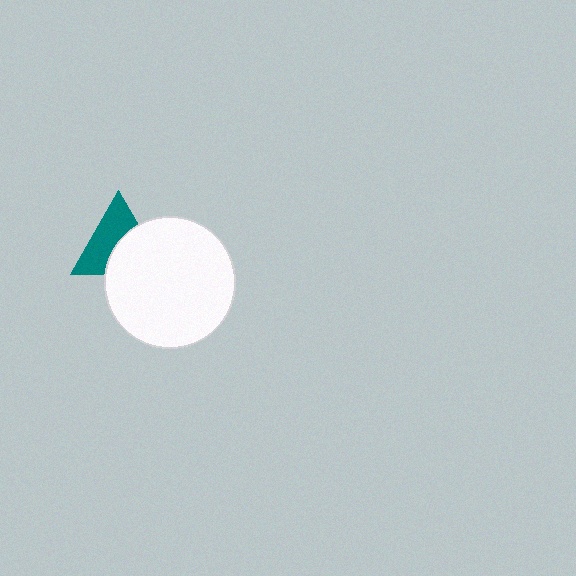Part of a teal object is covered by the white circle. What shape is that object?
It is a triangle.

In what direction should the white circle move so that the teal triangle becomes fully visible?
The white circle should move toward the lower-right. That is the shortest direction to clear the overlap and leave the teal triangle fully visible.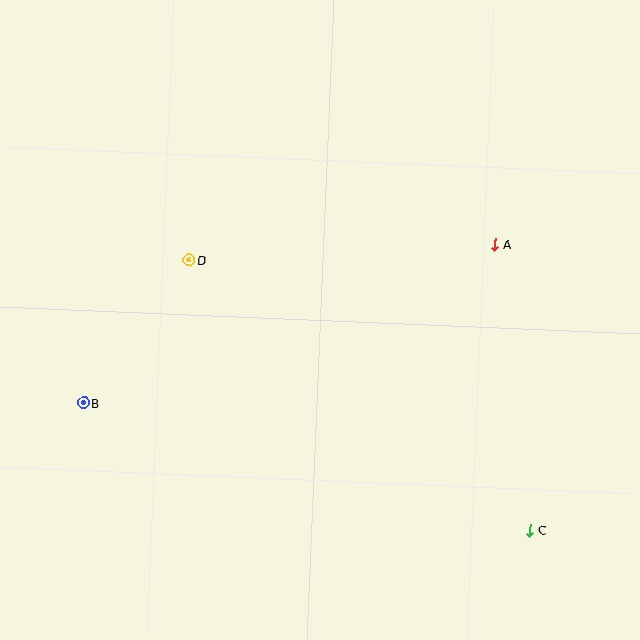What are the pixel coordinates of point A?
Point A is at (495, 245).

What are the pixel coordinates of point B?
Point B is at (83, 403).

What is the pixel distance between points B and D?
The distance between B and D is 178 pixels.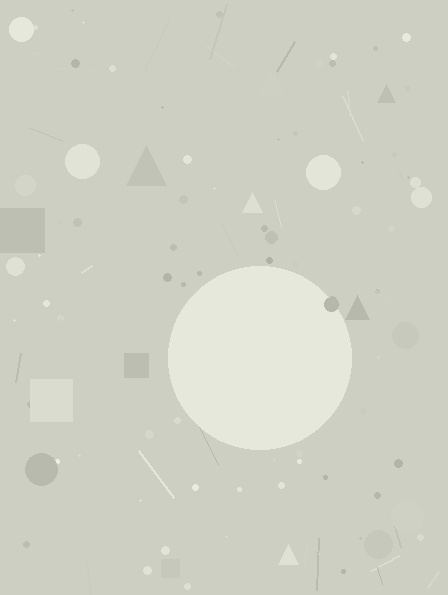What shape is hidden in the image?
A circle is hidden in the image.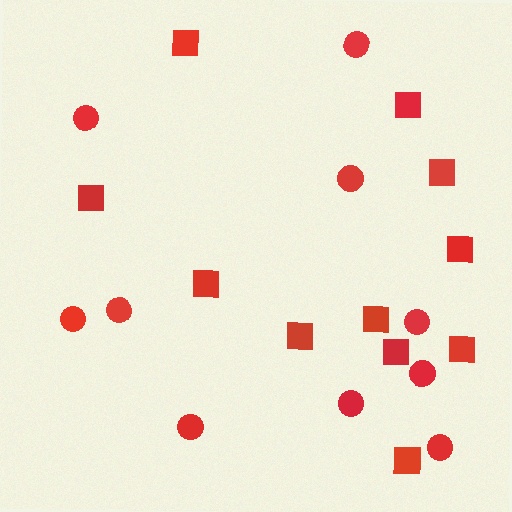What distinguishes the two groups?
There are 2 groups: one group of squares (11) and one group of circles (10).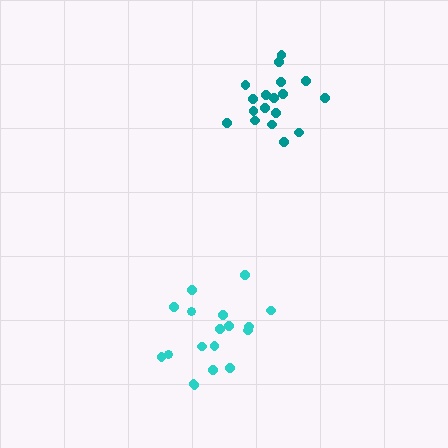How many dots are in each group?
Group 1: 18 dots, Group 2: 18 dots (36 total).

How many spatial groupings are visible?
There are 2 spatial groupings.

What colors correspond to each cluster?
The clusters are colored: teal, cyan.